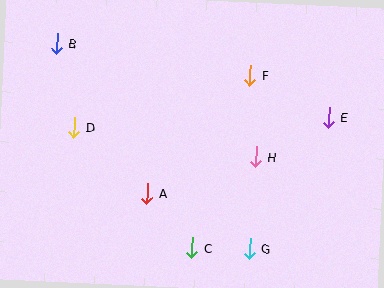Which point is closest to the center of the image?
Point H at (256, 157) is closest to the center.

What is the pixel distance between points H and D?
The distance between H and D is 184 pixels.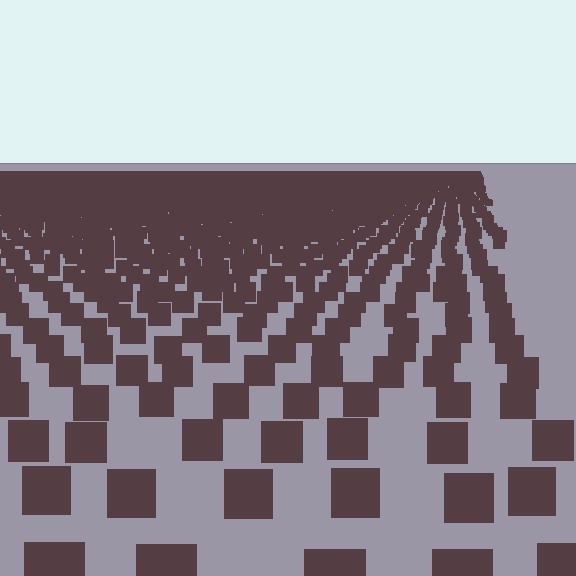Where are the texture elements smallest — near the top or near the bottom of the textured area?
Near the top.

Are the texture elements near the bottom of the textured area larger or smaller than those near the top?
Larger. Near the bottom, elements are closer to the viewer and appear at a bigger on-screen size.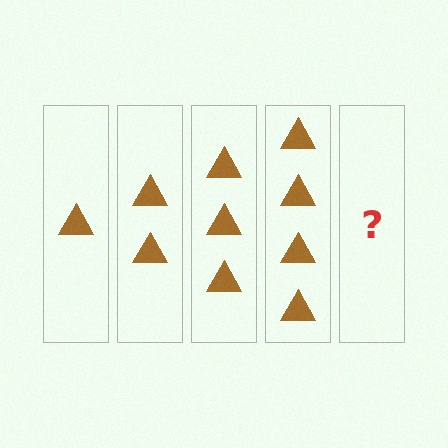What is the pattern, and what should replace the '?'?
The pattern is that each step adds one more triangle. The '?' should be 5 triangles.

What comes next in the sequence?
The next element should be 5 triangles.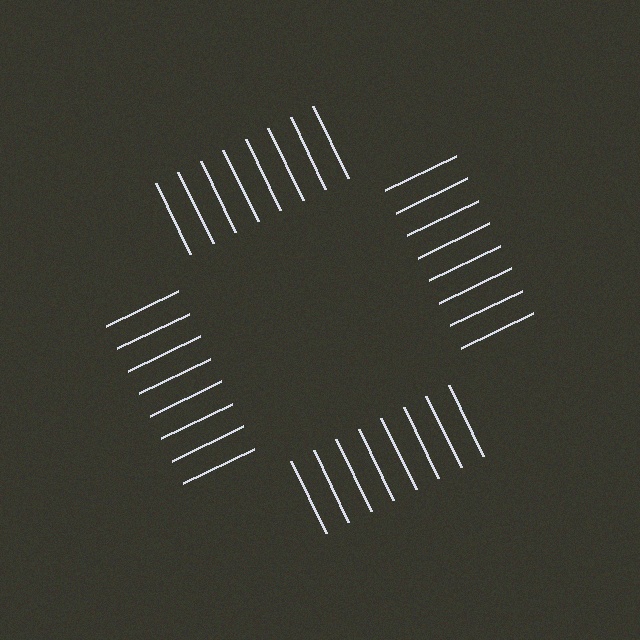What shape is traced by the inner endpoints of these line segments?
An illusory square — the line segments terminate on its edges but no continuous stroke is drawn.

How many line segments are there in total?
32 — 8 along each of the 4 edges.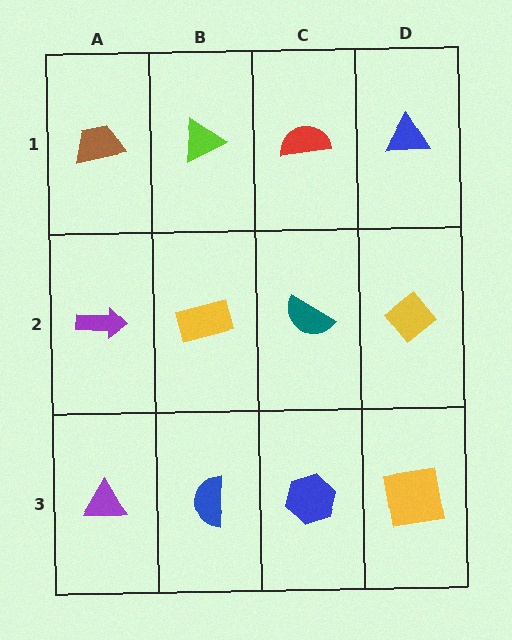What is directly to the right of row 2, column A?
A yellow rectangle.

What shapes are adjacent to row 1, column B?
A yellow rectangle (row 2, column B), a brown trapezoid (row 1, column A), a red semicircle (row 1, column C).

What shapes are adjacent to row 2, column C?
A red semicircle (row 1, column C), a blue hexagon (row 3, column C), a yellow rectangle (row 2, column B), a yellow diamond (row 2, column D).